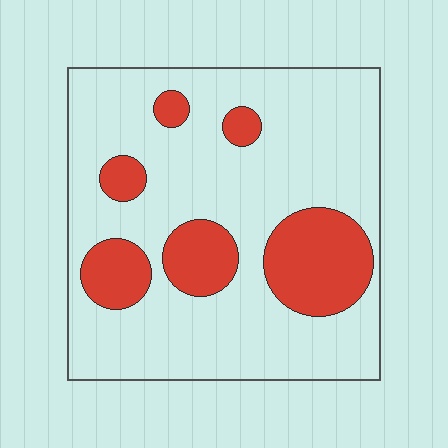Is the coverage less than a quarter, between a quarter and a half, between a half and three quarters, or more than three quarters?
Less than a quarter.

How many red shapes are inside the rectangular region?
6.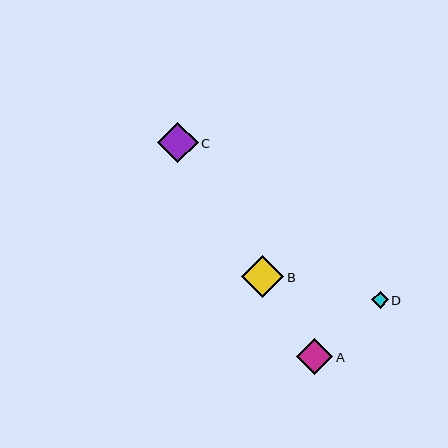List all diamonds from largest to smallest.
From largest to smallest: B, C, A, D.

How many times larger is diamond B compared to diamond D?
Diamond B is approximately 2.6 times the size of diamond D.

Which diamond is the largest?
Diamond B is the largest with a size of approximately 42 pixels.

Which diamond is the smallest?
Diamond D is the smallest with a size of approximately 16 pixels.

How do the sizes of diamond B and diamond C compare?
Diamond B and diamond C are approximately the same size.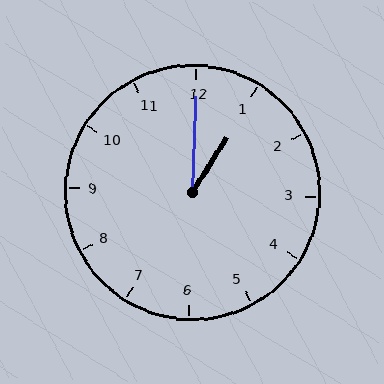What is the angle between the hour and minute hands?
Approximately 30 degrees.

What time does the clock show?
1:00.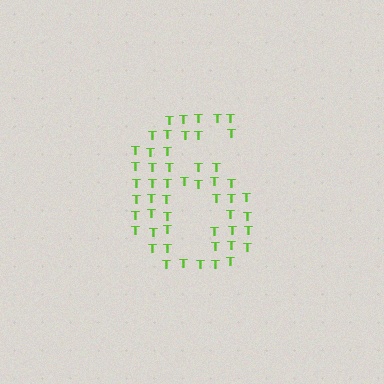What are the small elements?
The small elements are letter T's.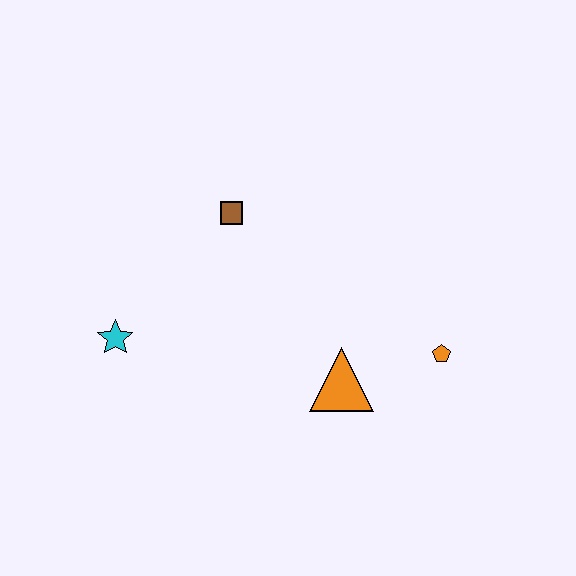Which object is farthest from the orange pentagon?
The cyan star is farthest from the orange pentagon.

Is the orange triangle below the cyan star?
Yes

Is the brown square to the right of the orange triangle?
No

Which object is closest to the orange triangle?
The orange pentagon is closest to the orange triangle.